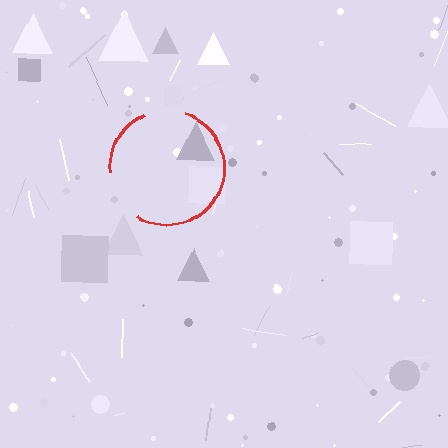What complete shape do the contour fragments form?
The contour fragments form a circle.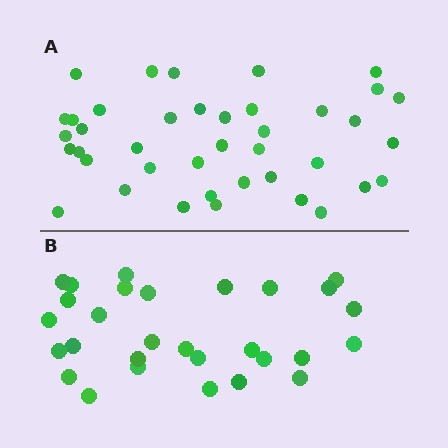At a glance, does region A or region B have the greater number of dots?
Region A (the top region) has more dots.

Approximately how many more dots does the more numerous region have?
Region A has roughly 12 or so more dots than region B.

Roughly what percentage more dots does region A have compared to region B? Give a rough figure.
About 40% more.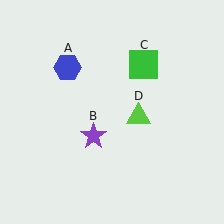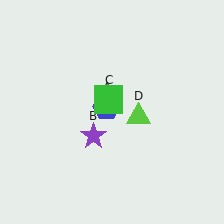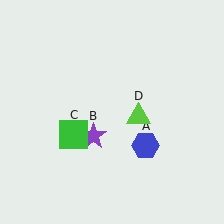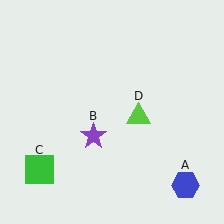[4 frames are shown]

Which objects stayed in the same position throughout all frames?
Purple star (object B) and lime triangle (object D) remained stationary.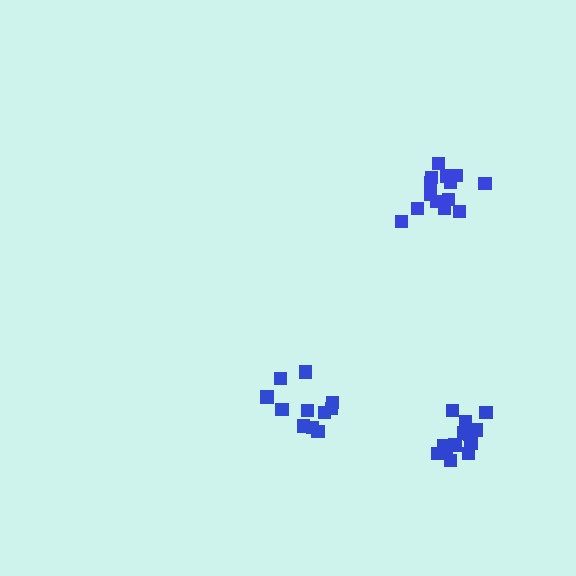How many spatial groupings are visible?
There are 3 spatial groupings.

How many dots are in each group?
Group 1: 11 dots, Group 2: 14 dots, Group 3: 14 dots (39 total).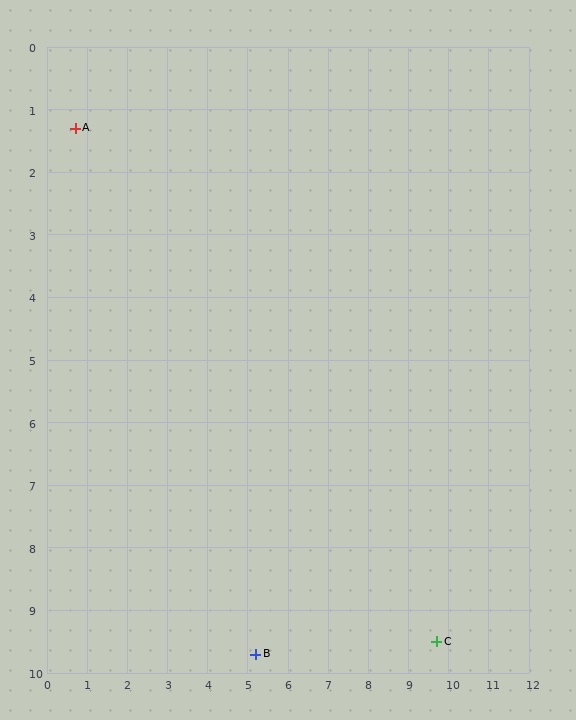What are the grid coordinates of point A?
Point A is at approximately (0.7, 1.3).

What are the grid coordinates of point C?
Point C is at approximately (9.7, 9.5).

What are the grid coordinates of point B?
Point B is at approximately (5.2, 9.7).